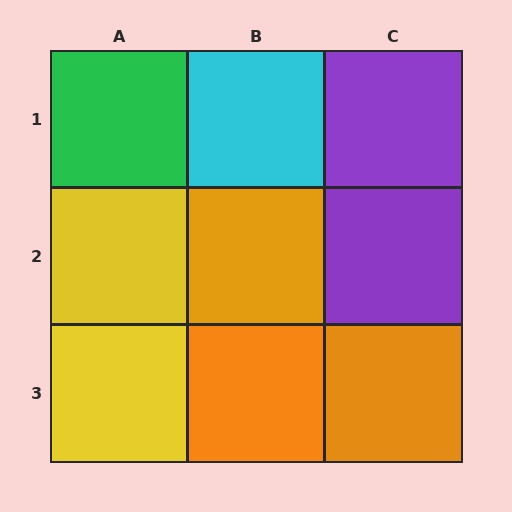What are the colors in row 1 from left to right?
Green, cyan, purple.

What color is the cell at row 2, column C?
Purple.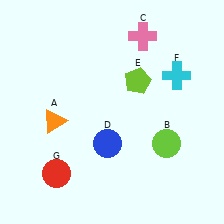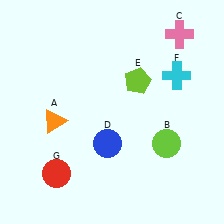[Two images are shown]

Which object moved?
The pink cross (C) moved right.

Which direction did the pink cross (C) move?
The pink cross (C) moved right.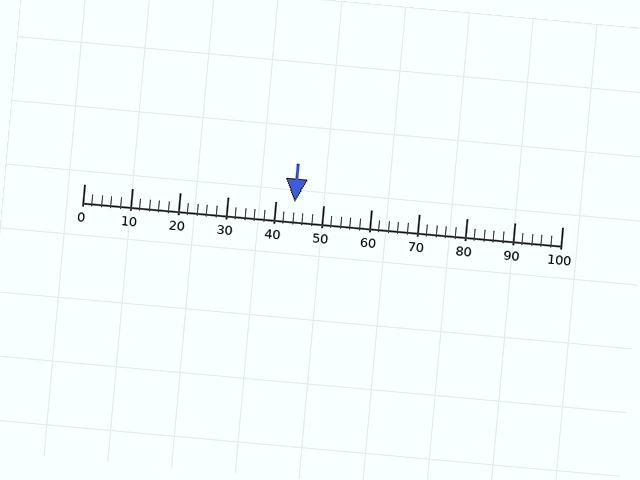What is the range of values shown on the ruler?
The ruler shows values from 0 to 100.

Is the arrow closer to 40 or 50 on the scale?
The arrow is closer to 40.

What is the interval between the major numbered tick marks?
The major tick marks are spaced 10 units apart.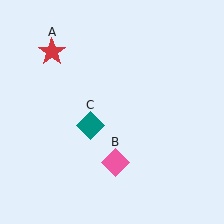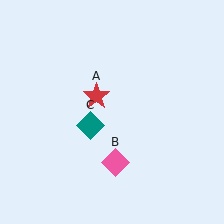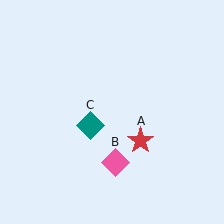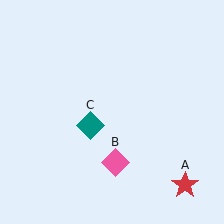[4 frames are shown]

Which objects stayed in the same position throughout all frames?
Pink diamond (object B) and teal diamond (object C) remained stationary.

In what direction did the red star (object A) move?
The red star (object A) moved down and to the right.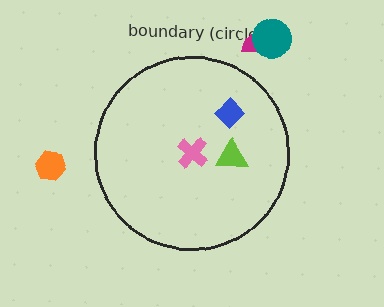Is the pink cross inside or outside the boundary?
Inside.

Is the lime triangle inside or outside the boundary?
Inside.